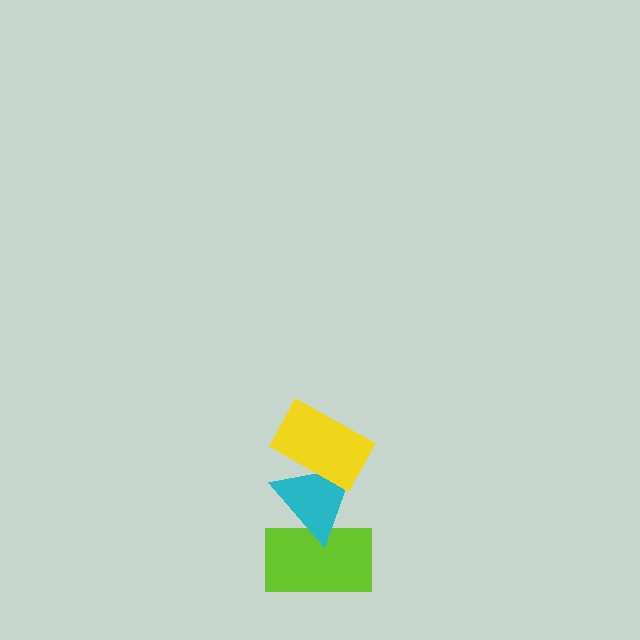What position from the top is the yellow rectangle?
The yellow rectangle is 1st from the top.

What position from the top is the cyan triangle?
The cyan triangle is 2nd from the top.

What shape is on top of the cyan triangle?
The yellow rectangle is on top of the cyan triangle.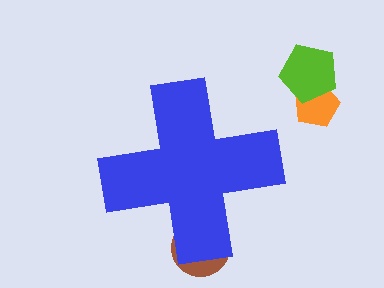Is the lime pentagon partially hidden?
No, the lime pentagon is fully visible.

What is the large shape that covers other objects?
A blue cross.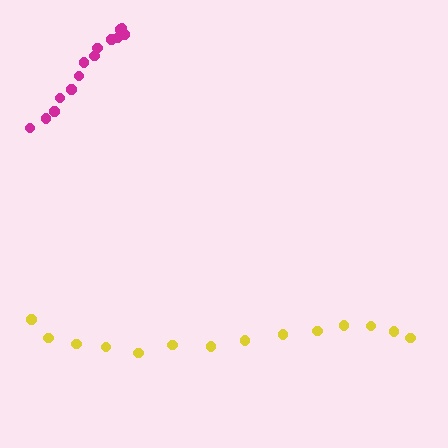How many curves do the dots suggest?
There are 2 distinct paths.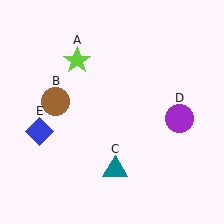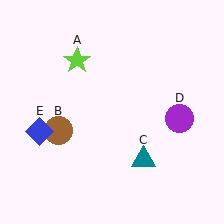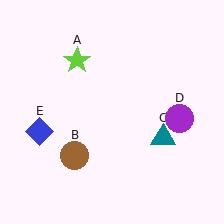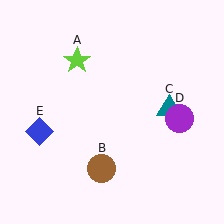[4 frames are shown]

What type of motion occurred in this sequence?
The brown circle (object B), teal triangle (object C) rotated counterclockwise around the center of the scene.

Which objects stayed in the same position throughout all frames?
Lime star (object A) and purple circle (object D) and blue diamond (object E) remained stationary.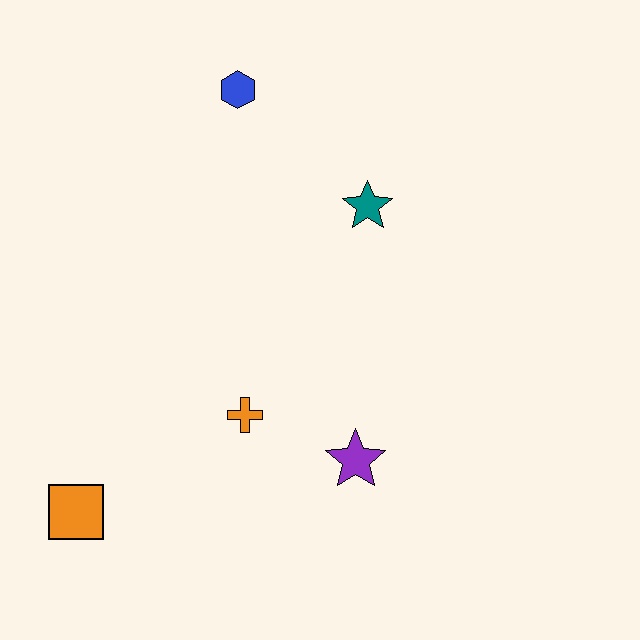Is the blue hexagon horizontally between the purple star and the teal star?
No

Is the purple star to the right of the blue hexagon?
Yes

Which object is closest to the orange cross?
The purple star is closest to the orange cross.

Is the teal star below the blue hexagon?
Yes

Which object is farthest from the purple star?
The blue hexagon is farthest from the purple star.